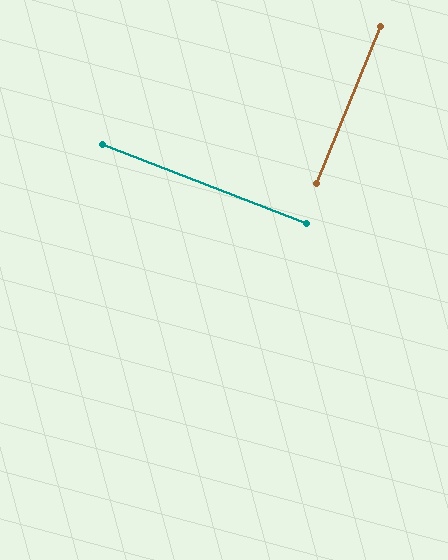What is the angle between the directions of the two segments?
Approximately 89 degrees.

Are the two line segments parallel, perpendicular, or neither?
Perpendicular — they meet at approximately 89°.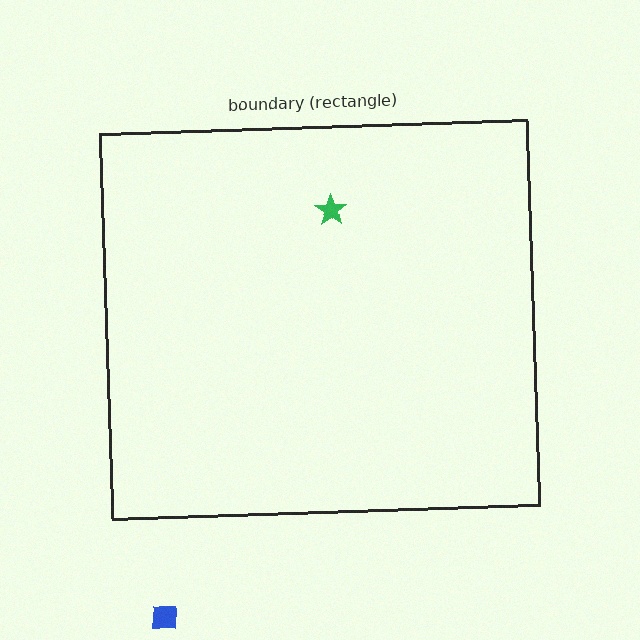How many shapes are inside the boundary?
1 inside, 1 outside.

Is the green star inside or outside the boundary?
Inside.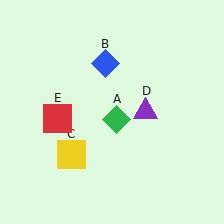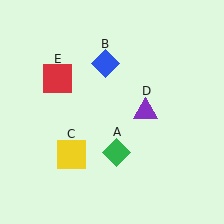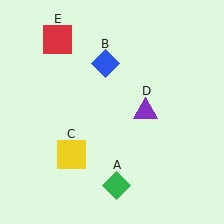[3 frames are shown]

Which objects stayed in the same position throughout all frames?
Blue diamond (object B) and yellow square (object C) and purple triangle (object D) remained stationary.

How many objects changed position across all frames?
2 objects changed position: green diamond (object A), red square (object E).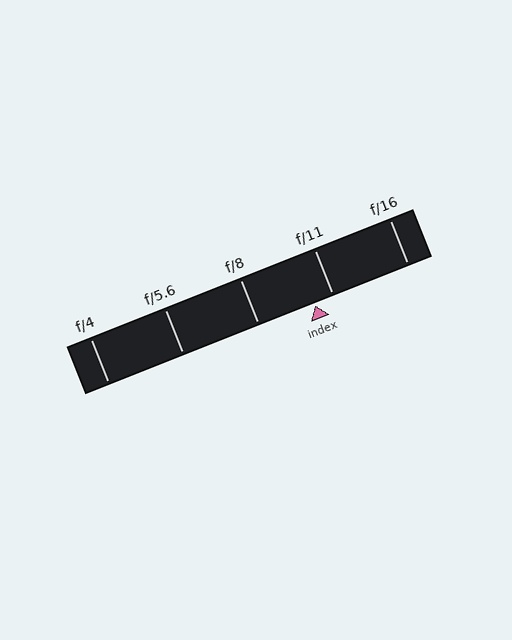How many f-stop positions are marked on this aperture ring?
There are 5 f-stop positions marked.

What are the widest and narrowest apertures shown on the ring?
The widest aperture shown is f/4 and the narrowest is f/16.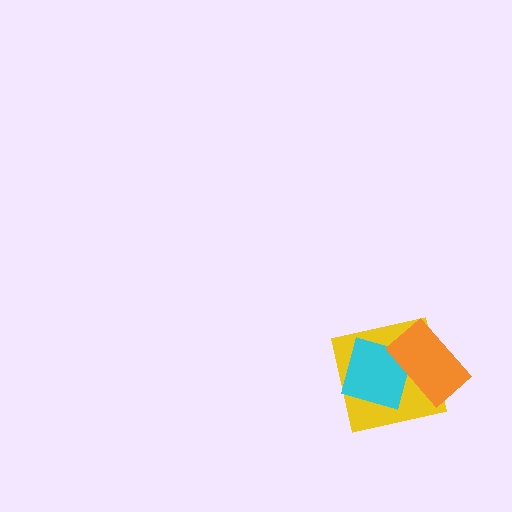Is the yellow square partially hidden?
Yes, it is partially covered by another shape.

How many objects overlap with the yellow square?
2 objects overlap with the yellow square.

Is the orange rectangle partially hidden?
No, no other shape covers it.